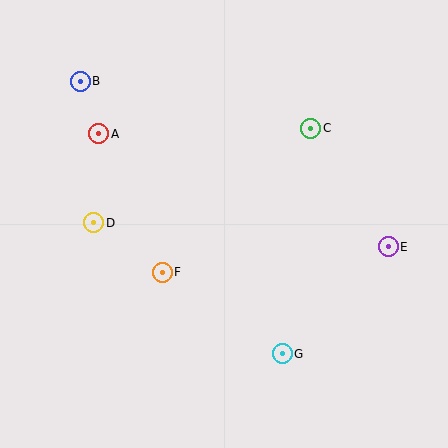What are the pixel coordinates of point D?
Point D is at (94, 223).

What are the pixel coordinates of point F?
Point F is at (162, 272).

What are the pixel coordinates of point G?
Point G is at (282, 354).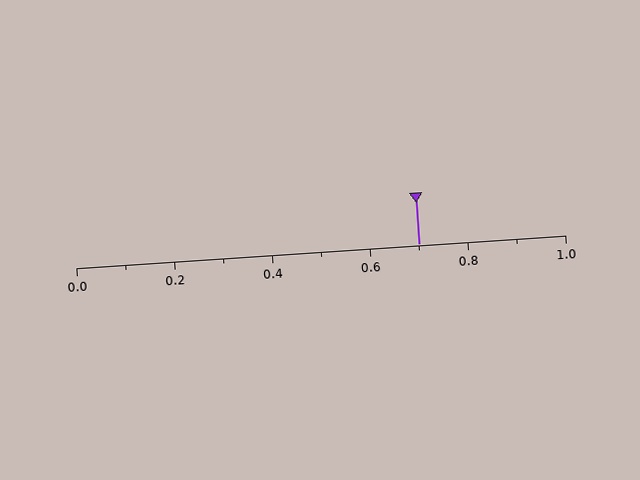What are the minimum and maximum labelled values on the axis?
The axis runs from 0.0 to 1.0.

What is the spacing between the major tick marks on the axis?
The major ticks are spaced 0.2 apart.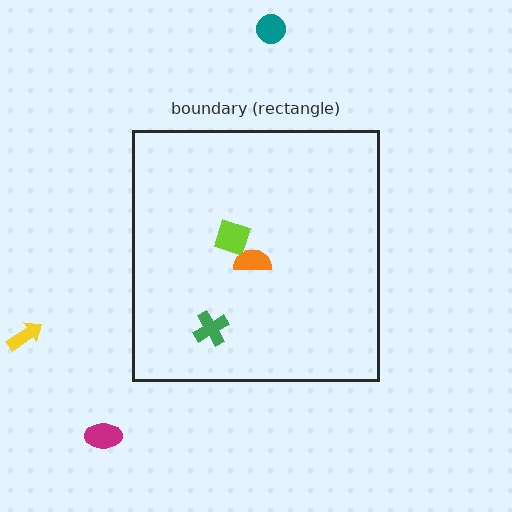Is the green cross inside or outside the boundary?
Inside.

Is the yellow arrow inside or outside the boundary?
Outside.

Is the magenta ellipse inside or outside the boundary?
Outside.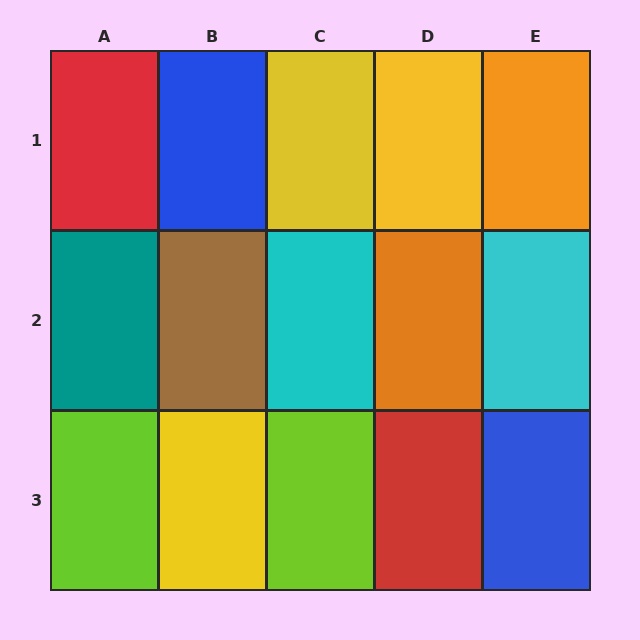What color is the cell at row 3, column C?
Lime.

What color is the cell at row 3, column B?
Yellow.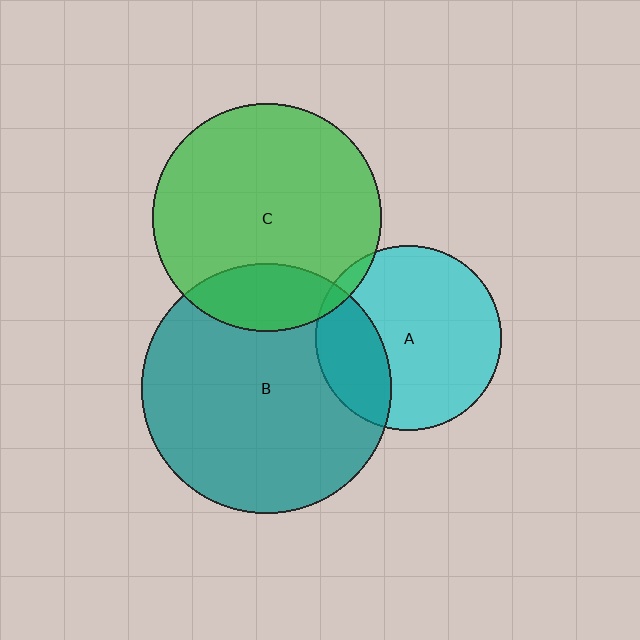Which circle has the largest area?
Circle B (teal).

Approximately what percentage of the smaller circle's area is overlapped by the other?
Approximately 25%.